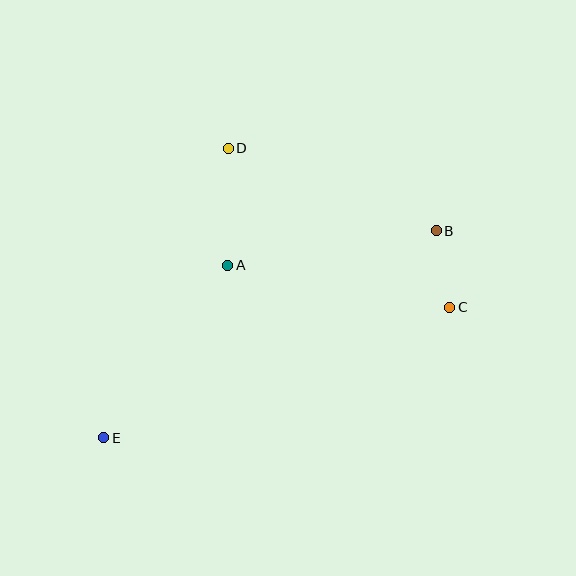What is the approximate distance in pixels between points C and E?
The distance between C and E is approximately 370 pixels.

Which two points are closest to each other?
Points B and C are closest to each other.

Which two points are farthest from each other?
Points B and E are farthest from each other.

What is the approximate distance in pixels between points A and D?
The distance between A and D is approximately 117 pixels.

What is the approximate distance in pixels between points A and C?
The distance between A and C is approximately 226 pixels.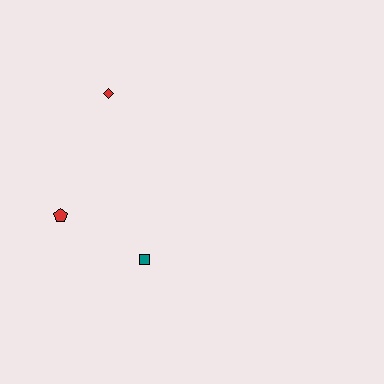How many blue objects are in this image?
There are no blue objects.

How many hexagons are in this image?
There are no hexagons.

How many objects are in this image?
There are 3 objects.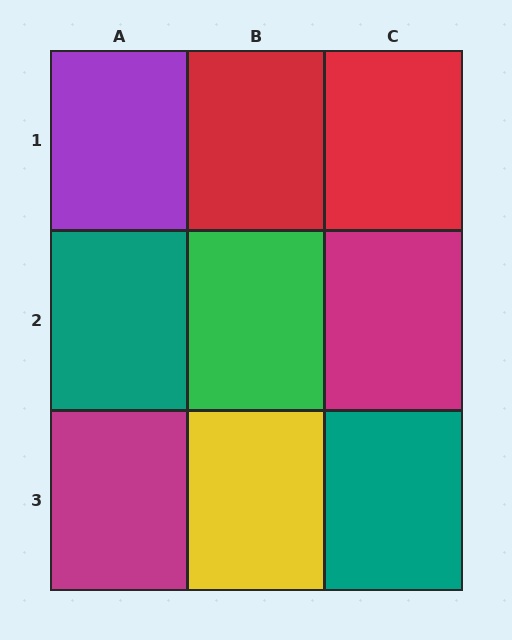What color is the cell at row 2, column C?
Magenta.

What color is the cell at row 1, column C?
Red.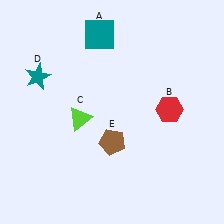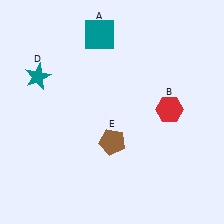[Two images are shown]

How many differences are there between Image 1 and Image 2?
There is 1 difference between the two images.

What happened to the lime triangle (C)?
The lime triangle (C) was removed in Image 2. It was in the bottom-left area of Image 1.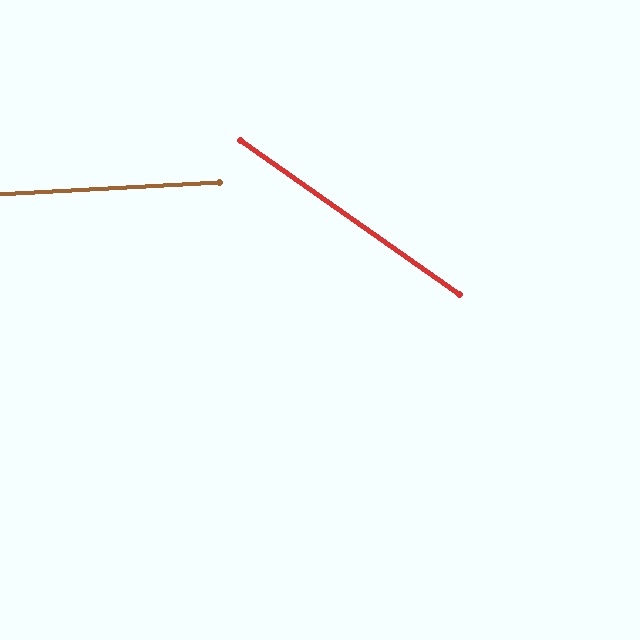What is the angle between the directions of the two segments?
Approximately 38 degrees.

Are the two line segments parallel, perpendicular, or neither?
Neither parallel nor perpendicular — they differ by about 38°.